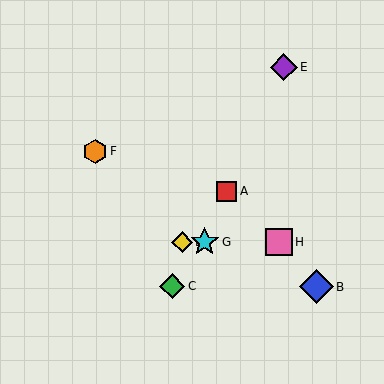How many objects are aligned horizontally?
3 objects (D, G, H) are aligned horizontally.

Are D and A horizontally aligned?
No, D is at y≈242 and A is at y≈191.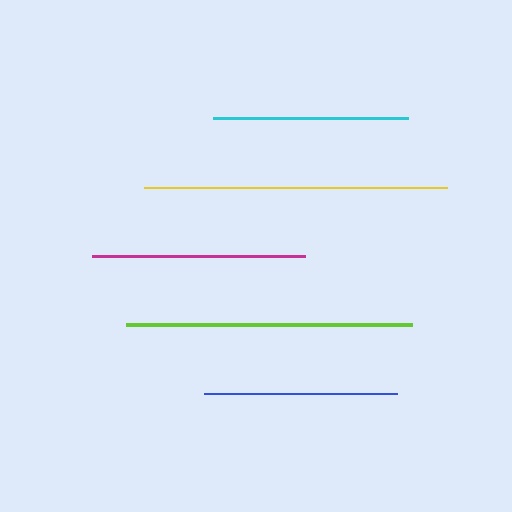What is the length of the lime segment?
The lime segment is approximately 286 pixels long.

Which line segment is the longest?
The yellow line is the longest at approximately 303 pixels.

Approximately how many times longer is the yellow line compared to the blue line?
The yellow line is approximately 1.6 times the length of the blue line.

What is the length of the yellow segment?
The yellow segment is approximately 303 pixels long.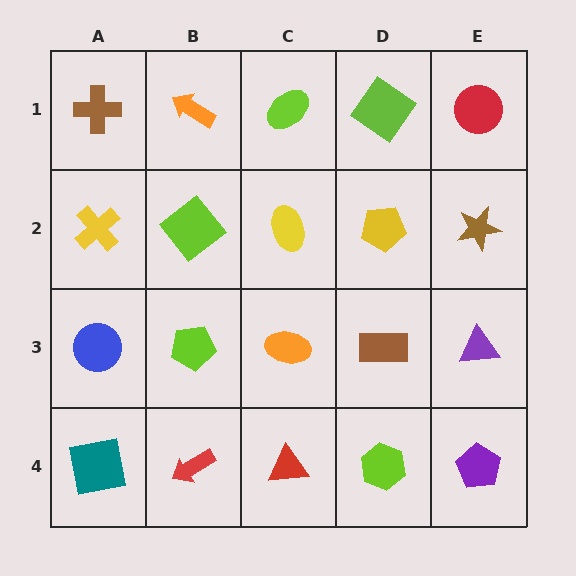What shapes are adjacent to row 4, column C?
An orange ellipse (row 3, column C), a red arrow (row 4, column B), a lime hexagon (row 4, column D).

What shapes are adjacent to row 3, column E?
A brown star (row 2, column E), a purple pentagon (row 4, column E), a brown rectangle (row 3, column D).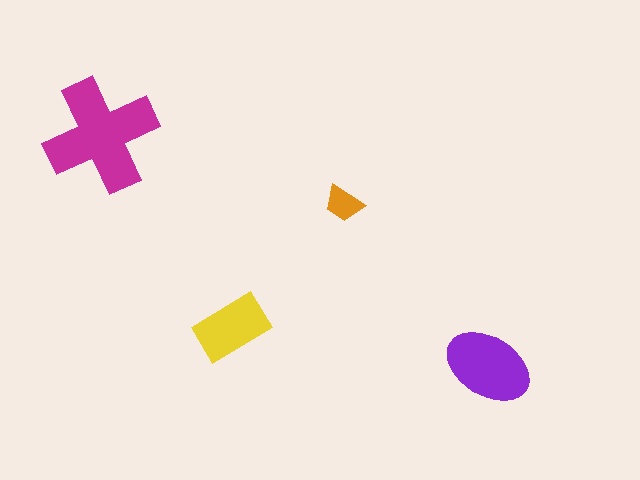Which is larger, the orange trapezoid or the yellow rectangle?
The yellow rectangle.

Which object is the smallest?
The orange trapezoid.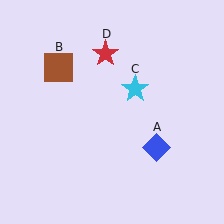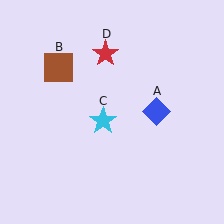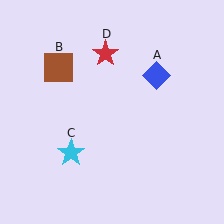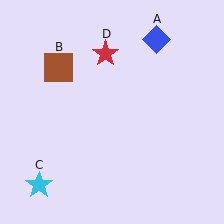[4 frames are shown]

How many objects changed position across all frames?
2 objects changed position: blue diamond (object A), cyan star (object C).